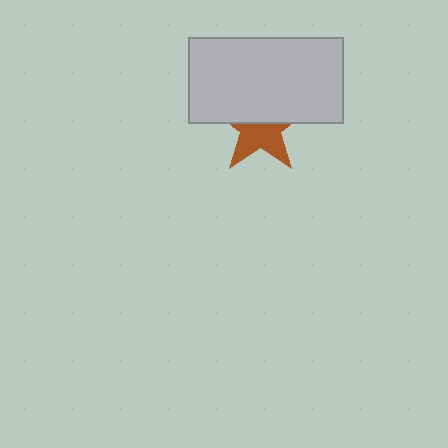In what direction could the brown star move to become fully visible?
The brown star could move down. That would shift it out from behind the light gray rectangle entirely.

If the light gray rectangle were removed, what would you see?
You would see the complete brown star.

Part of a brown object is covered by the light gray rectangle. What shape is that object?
It is a star.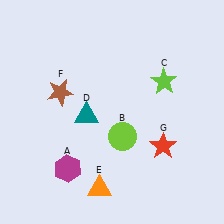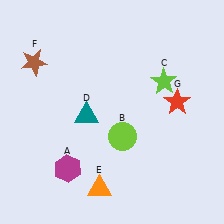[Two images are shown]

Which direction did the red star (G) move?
The red star (G) moved up.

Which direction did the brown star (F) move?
The brown star (F) moved up.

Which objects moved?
The objects that moved are: the brown star (F), the red star (G).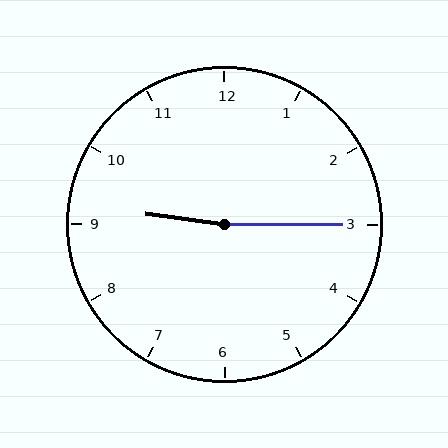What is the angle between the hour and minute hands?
Approximately 172 degrees.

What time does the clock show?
9:15.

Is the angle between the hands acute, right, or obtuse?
It is obtuse.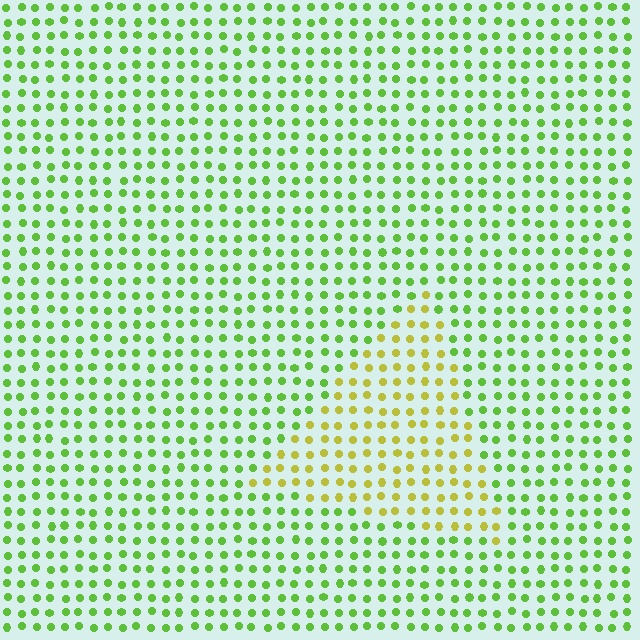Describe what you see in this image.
The image is filled with small lime elements in a uniform arrangement. A triangle-shaped region is visible where the elements are tinted to a slightly different hue, forming a subtle color boundary.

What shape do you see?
I see a triangle.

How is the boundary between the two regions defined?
The boundary is defined purely by a slight shift in hue (about 42 degrees). Spacing, size, and orientation are identical on both sides.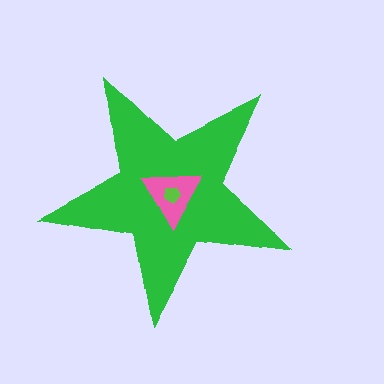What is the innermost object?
The lime pentagon.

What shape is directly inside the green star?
The pink triangle.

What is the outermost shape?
The green star.